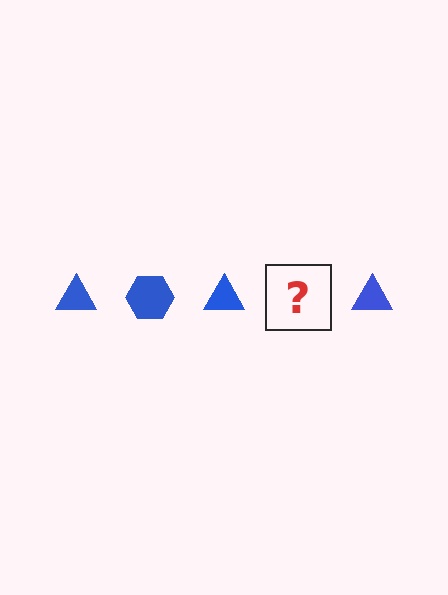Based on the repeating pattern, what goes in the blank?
The blank should be a blue hexagon.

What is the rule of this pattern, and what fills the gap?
The rule is that the pattern cycles through triangle, hexagon shapes in blue. The gap should be filled with a blue hexagon.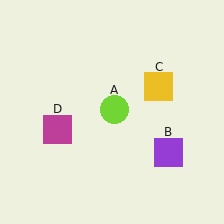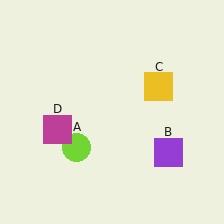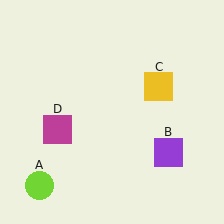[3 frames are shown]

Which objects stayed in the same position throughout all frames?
Purple square (object B) and yellow square (object C) and magenta square (object D) remained stationary.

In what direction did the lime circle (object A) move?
The lime circle (object A) moved down and to the left.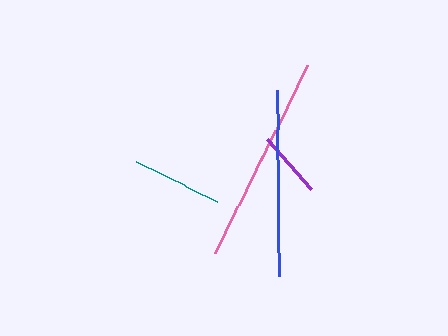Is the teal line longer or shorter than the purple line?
The teal line is longer than the purple line.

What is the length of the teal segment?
The teal segment is approximately 90 pixels long.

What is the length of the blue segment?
The blue segment is approximately 186 pixels long.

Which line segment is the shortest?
The purple line is the shortest at approximately 67 pixels.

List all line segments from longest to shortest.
From longest to shortest: pink, blue, teal, purple.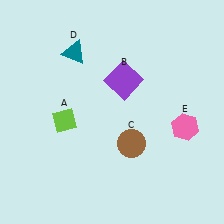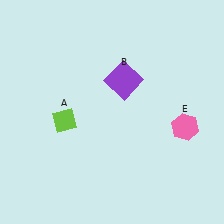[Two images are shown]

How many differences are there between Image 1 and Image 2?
There are 2 differences between the two images.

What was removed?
The brown circle (C), the teal triangle (D) were removed in Image 2.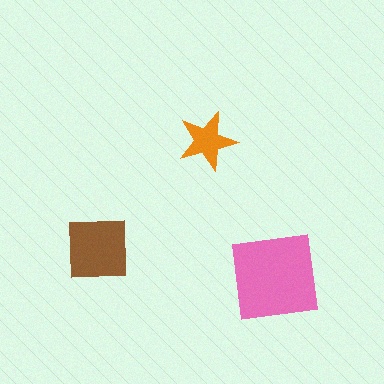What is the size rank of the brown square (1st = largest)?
2nd.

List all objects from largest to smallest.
The pink square, the brown square, the orange star.